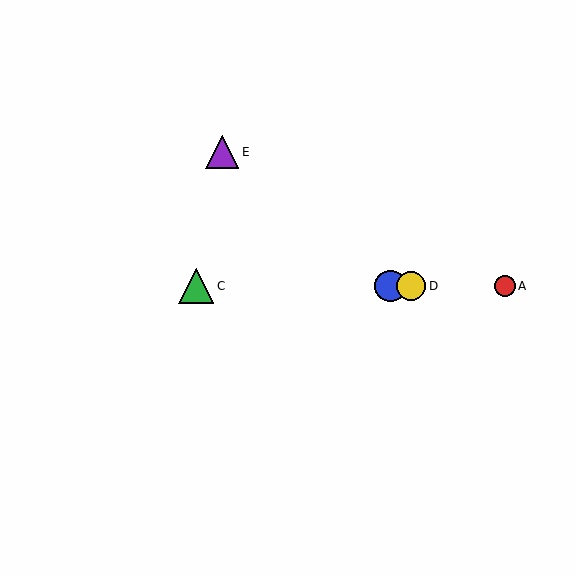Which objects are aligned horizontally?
Objects A, B, C, D are aligned horizontally.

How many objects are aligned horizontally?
4 objects (A, B, C, D) are aligned horizontally.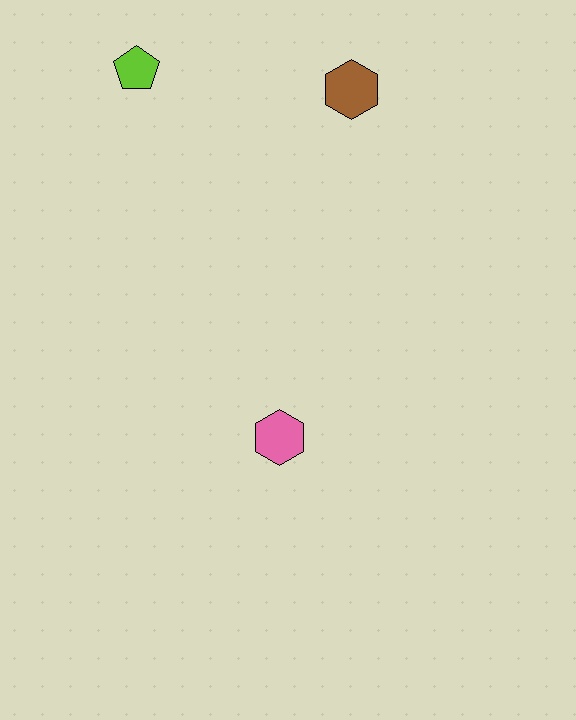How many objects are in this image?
There are 3 objects.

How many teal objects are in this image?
There are no teal objects.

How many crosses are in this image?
There are no crosses.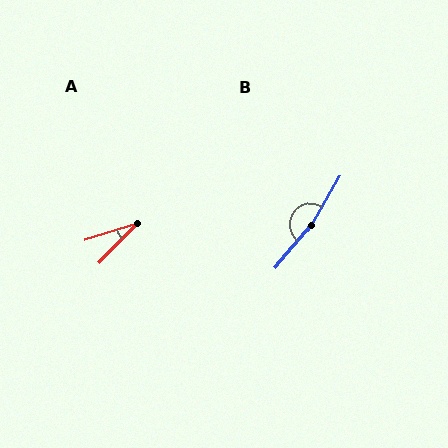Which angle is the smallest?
A, at approximately 28 degrees.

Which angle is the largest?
B, at approximately 170 degrees.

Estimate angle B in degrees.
Approximately 170 degrees.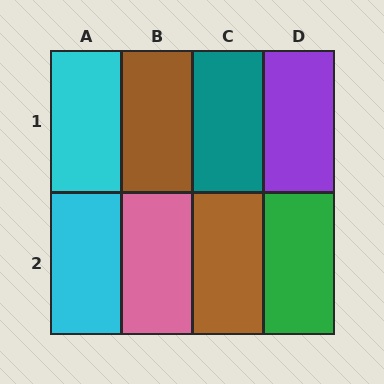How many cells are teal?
1 cell is teal.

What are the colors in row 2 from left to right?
Cyan, pink, brown, green.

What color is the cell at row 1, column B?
Brown.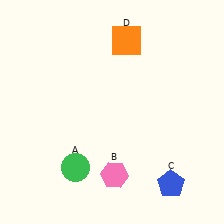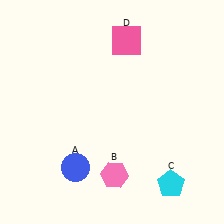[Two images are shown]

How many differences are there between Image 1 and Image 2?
There are 3 differences between the two images.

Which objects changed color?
A changed from green to blue. C changed from blue to cyan. D changed from orange to pink.